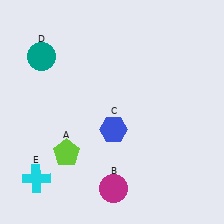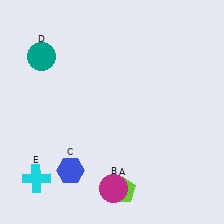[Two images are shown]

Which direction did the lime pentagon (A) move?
The lime pentagon (A) moved right.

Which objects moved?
The objects that moved are: the lime pentagon (A), the blue hexagon (C).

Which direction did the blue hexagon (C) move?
The blue hexagon (C) moved left.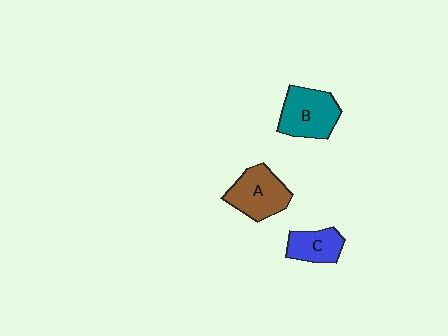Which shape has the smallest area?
Shape C (blue).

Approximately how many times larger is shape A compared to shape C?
Approximately 1.4 times.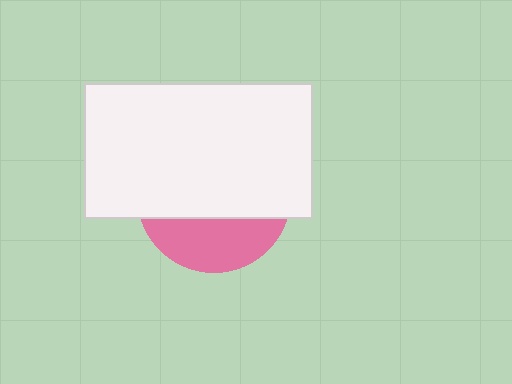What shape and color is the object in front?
The object in front is a white rectangle.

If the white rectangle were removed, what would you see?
You would see the complete pink circle.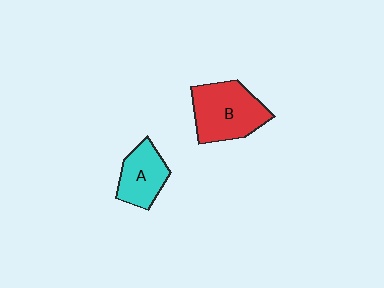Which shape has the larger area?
Shape B (red).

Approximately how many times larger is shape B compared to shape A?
Approximately 1.5 times.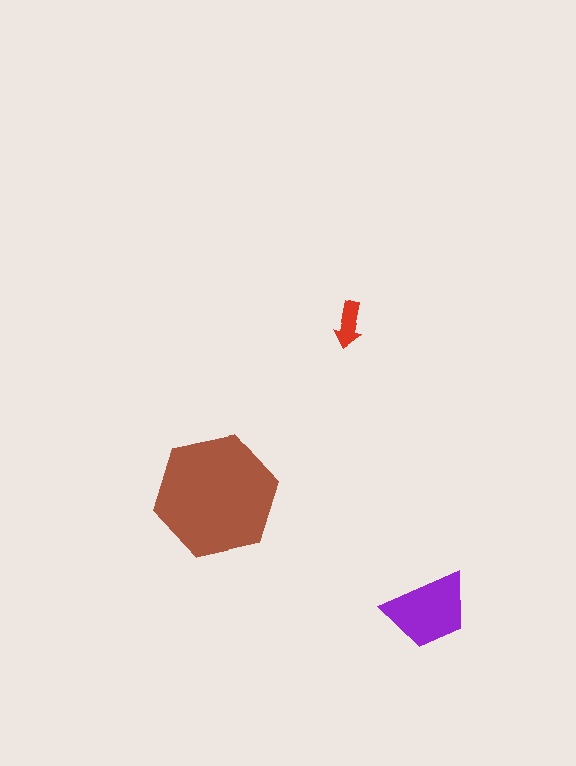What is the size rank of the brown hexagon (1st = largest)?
1st.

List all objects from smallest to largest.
The red arrow, the purple trapezoid, the brown hexagon.